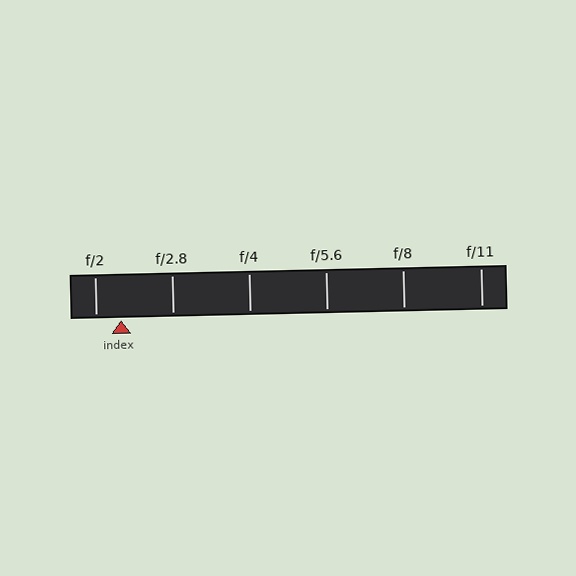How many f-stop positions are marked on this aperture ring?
There are 6 f-stop positions marked.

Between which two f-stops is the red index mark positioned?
The index mark is between f/2 and f/2.8.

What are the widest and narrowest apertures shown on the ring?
The widest aperture shown is f/2 and the narrowest is f/11.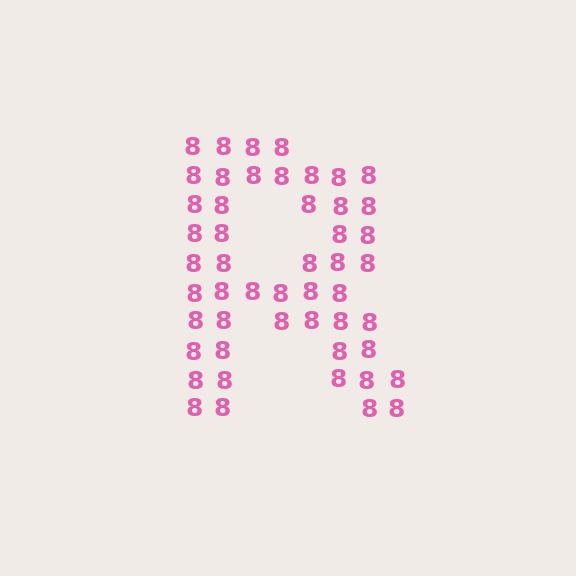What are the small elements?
The small elements are digit 8's.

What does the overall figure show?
The overall figure shows the letter R.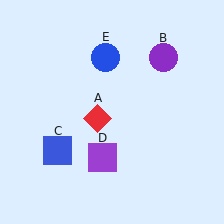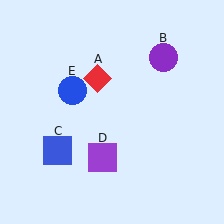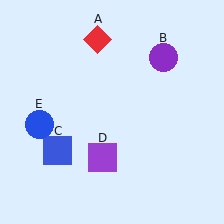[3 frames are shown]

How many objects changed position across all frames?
2 objects changed position: red diamond (object A), blue circle (object E).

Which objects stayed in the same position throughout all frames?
Purple circle (object B) and blue square (object C) and purple square (object D) remained stationary.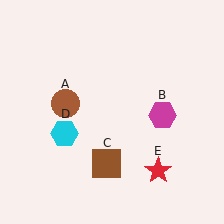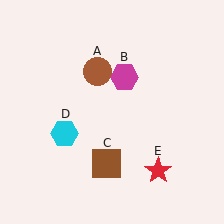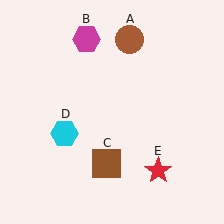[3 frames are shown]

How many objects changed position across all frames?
2 objects changed position: brown circle (object A), magenta hexagon (object B).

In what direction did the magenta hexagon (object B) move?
The magenta hexagon (object B) moved up and to the left.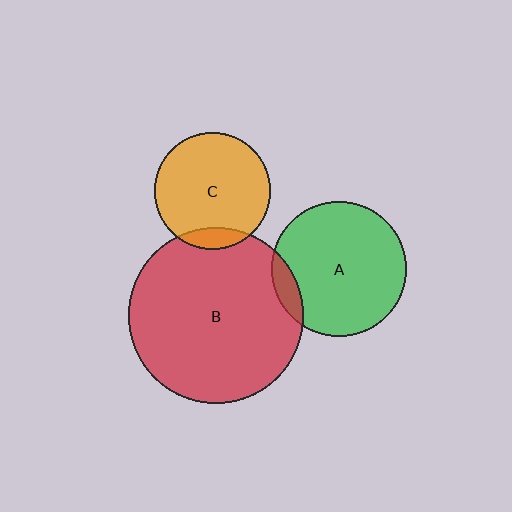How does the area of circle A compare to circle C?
Approximately 1.3 times.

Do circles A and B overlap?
Yes.